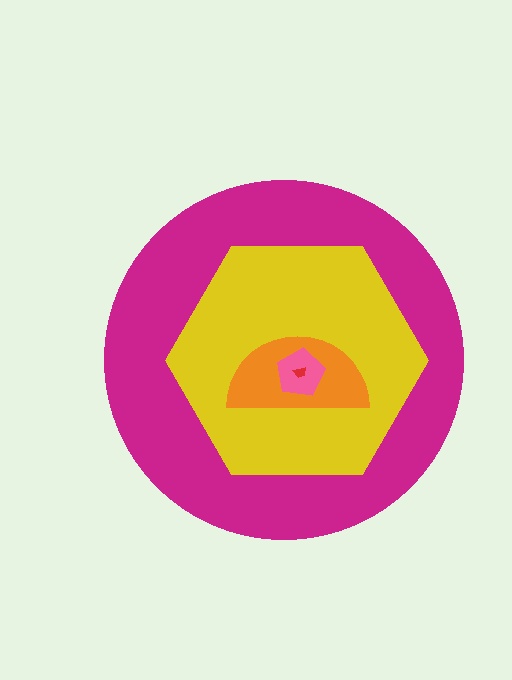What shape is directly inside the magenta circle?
The yellow hexagon.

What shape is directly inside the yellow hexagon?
The orange semicircle.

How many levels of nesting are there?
5.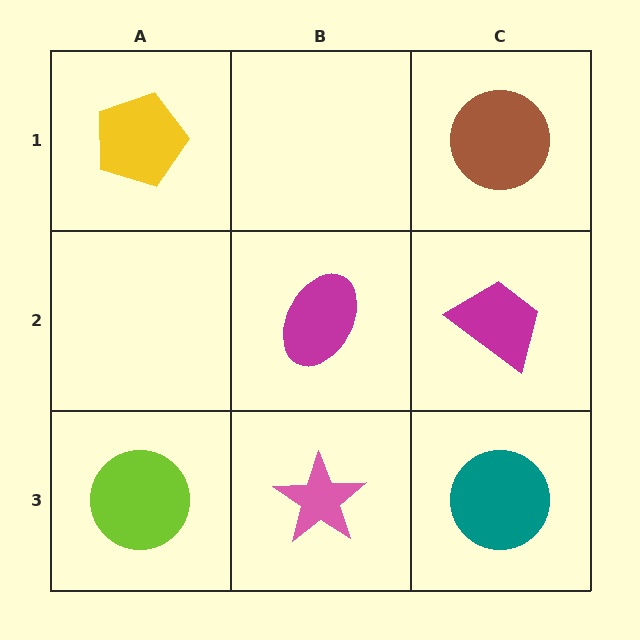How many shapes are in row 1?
2 shapes.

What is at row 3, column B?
A pink star.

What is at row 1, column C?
A brown circle.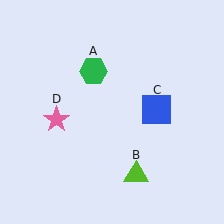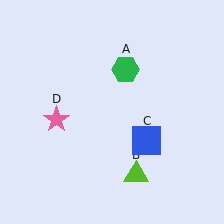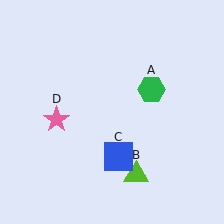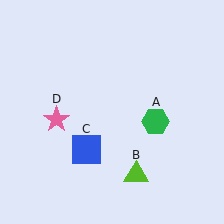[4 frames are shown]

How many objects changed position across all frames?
2 objects changed position: green hexagon (object A), blue square (object C).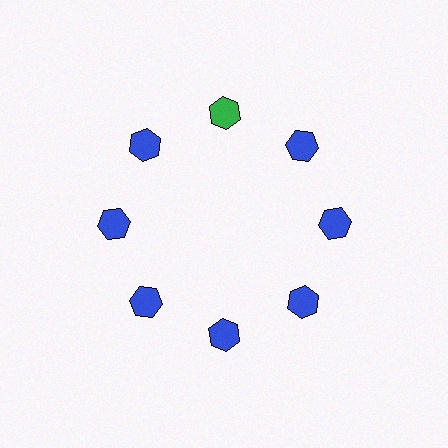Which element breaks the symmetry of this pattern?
The green hexagon at roughly the 12 o'clock position breaks the symmetry. All other shapes are blue hexagons.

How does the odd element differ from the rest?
It has a different color: green instead of blue.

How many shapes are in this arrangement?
There are 8 shapes arranged in a ring pattern.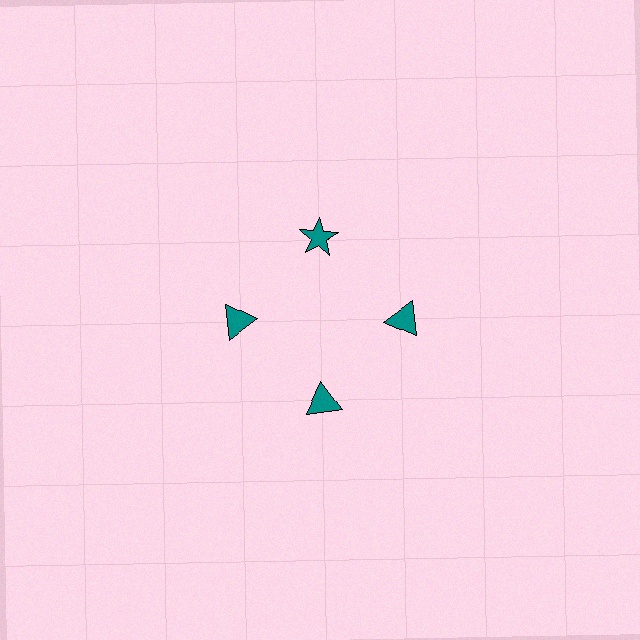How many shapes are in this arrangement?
There are 4 shapes arranged in a ring pattern.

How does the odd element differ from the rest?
It has a different shape: star instead of triangle.